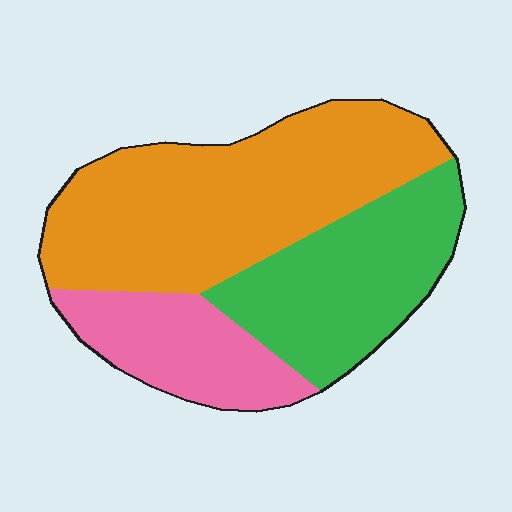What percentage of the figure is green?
Green takes up about one third (1/3) of the figure.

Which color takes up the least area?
Pink, at roughly 20%.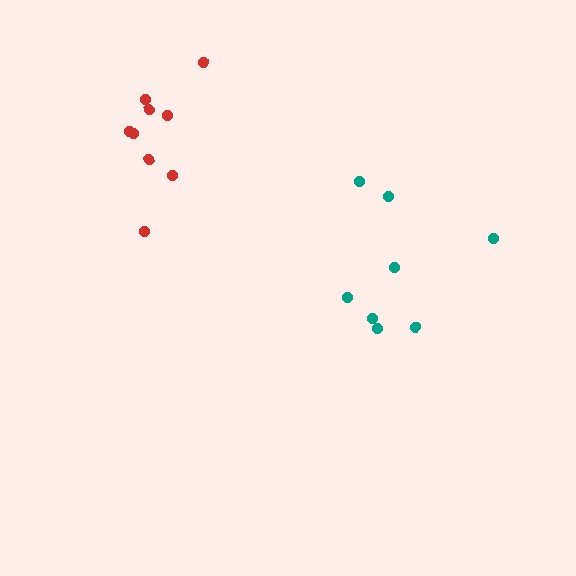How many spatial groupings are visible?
There are 2 spatial groupings.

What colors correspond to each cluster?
The clusters are colored: teal, red.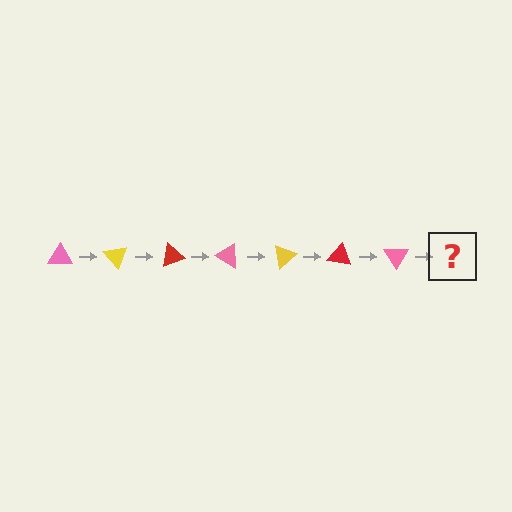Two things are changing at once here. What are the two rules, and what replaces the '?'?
The two rules are that it rotates 50 degrees each step and the color cycles through pink, yellow, and red. The '?' should be a yellow triangle, rotated 350 degrees from the start.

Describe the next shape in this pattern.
It should be a yellow triangle, rotated 350 degrees from the start.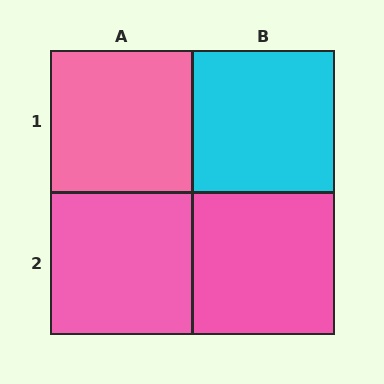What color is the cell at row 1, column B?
Cyan.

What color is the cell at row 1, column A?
Pink.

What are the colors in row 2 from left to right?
Pink, pink.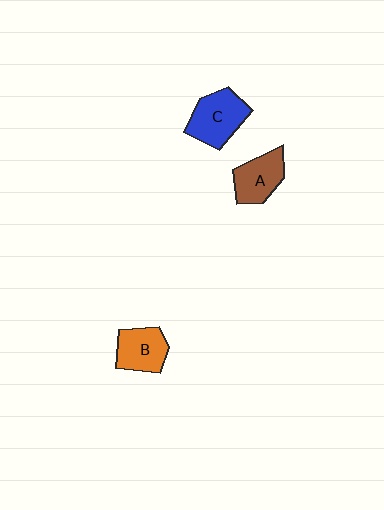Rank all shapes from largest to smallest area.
From largest to smallest: C (blue), B (orange), A (brown).